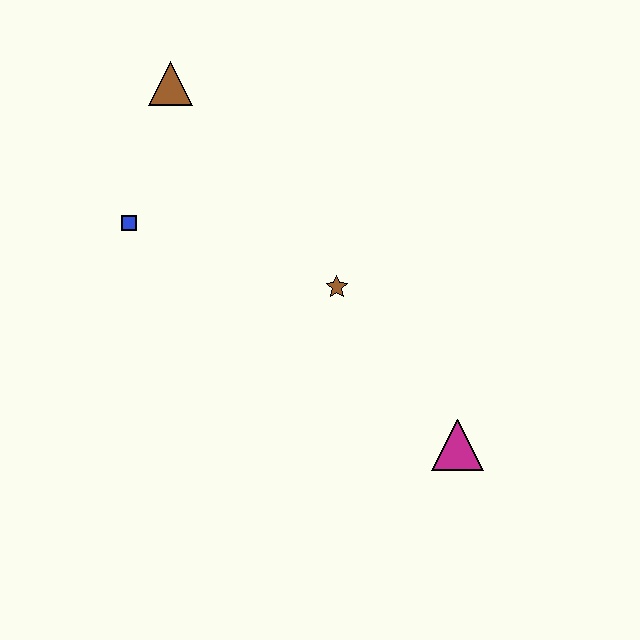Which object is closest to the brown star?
The magenta triangle is closest to the brown star.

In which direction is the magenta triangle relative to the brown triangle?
The magenta triangle is below the brown triangle.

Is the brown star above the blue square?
No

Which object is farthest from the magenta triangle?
The brown triangle is farthest from the magenta triangle.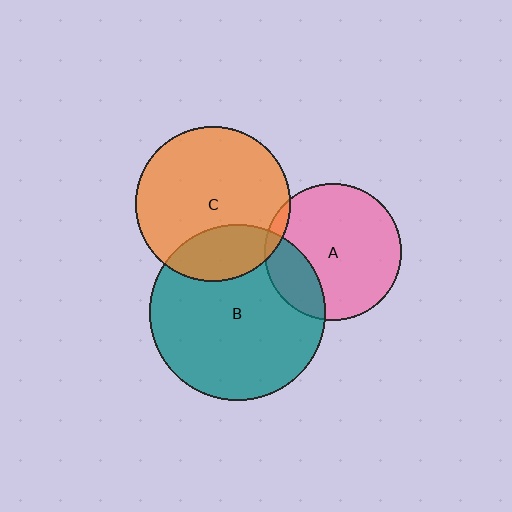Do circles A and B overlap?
Yes.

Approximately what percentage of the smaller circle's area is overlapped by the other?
Approximately 20%.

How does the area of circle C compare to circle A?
Approximately 1.3 times.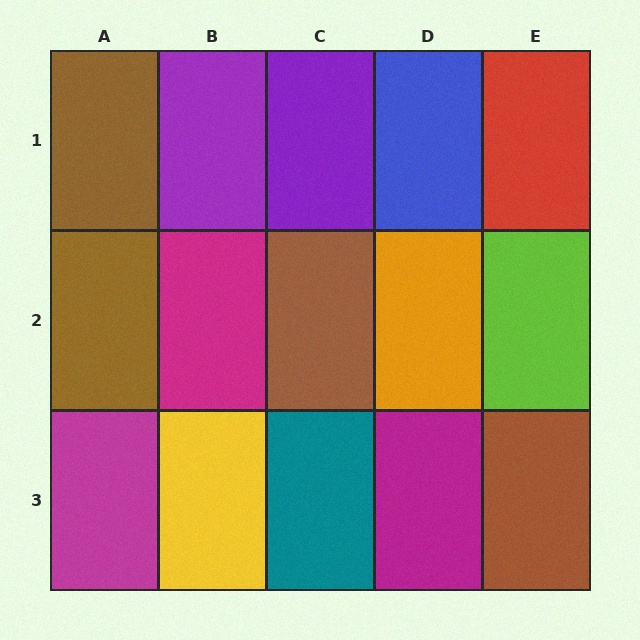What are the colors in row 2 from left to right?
Brown, magenta, brown, orange, lime.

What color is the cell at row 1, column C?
Purple.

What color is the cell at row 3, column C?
Teal.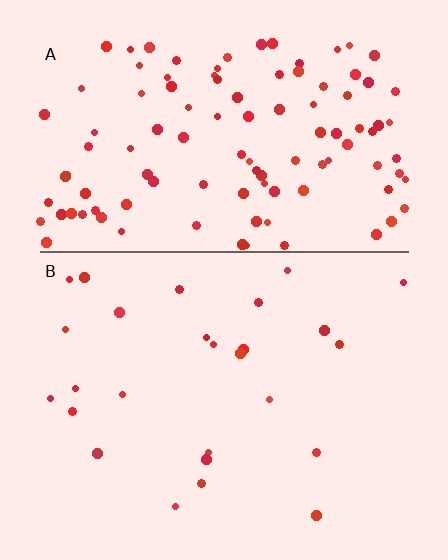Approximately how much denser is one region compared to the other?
Approximately 4.2× — region A over region B.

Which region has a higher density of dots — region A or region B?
A (the top).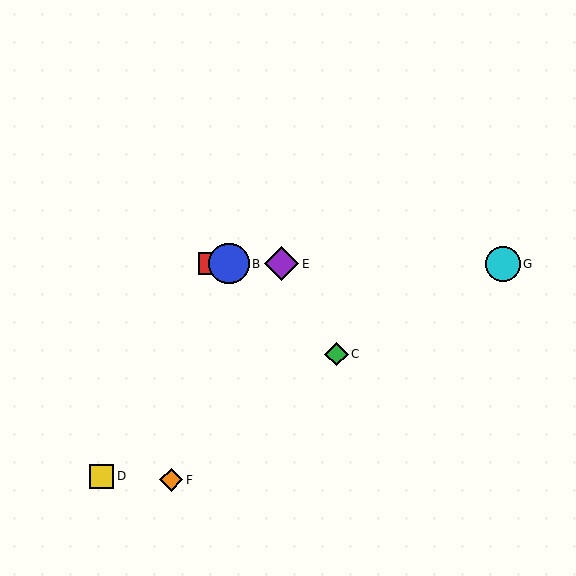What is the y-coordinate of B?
Object B is at y≈264.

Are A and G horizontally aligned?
Yes, both are at y≈264.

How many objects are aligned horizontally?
4 objects (A, B, E, G) are aligned horizontally.